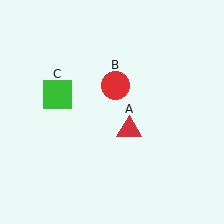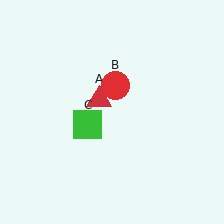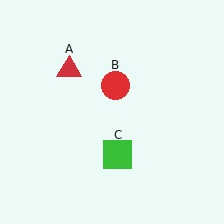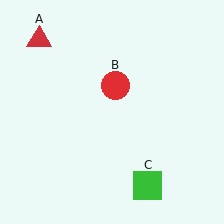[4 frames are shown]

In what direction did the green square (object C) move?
The green square (object C) moved down and to the right.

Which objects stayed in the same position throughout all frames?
Red circle (object B) remained stationary.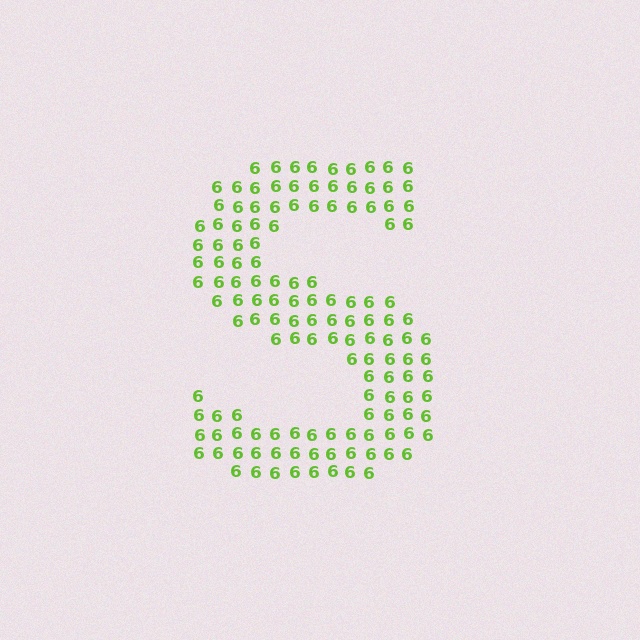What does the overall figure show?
The overall figure shows the letter S.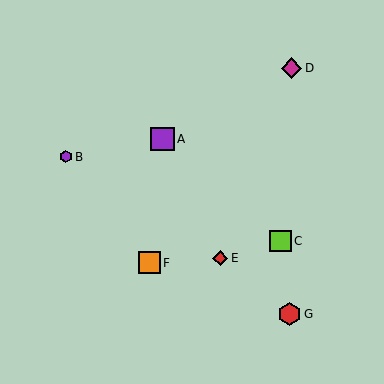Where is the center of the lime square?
The center of the lime square is at (281, 241).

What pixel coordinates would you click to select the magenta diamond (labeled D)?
Click at (292, 68) to select the magenta diamond D.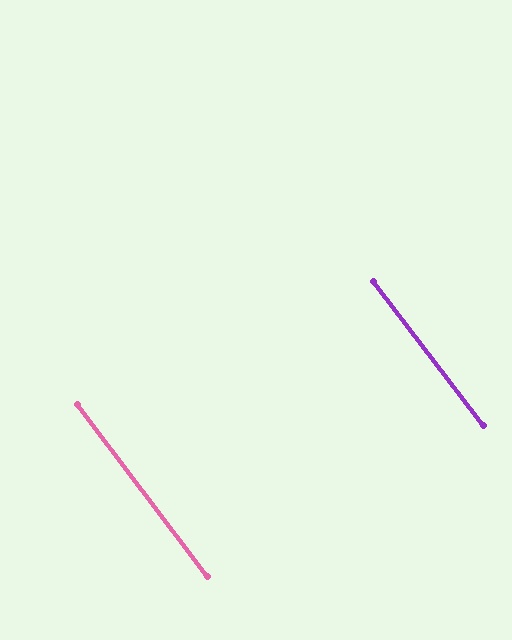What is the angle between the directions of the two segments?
Approximately 0 degrees.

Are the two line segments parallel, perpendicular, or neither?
Parallel — their directions differ by only 0.0°.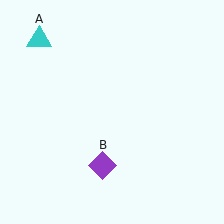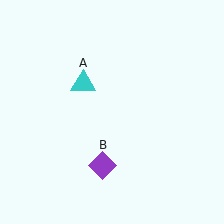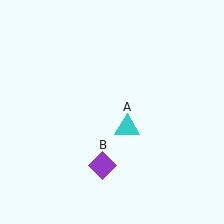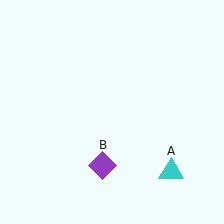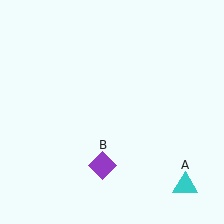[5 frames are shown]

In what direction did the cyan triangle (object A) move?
The cyan triangle (object A) moved down and to the right.